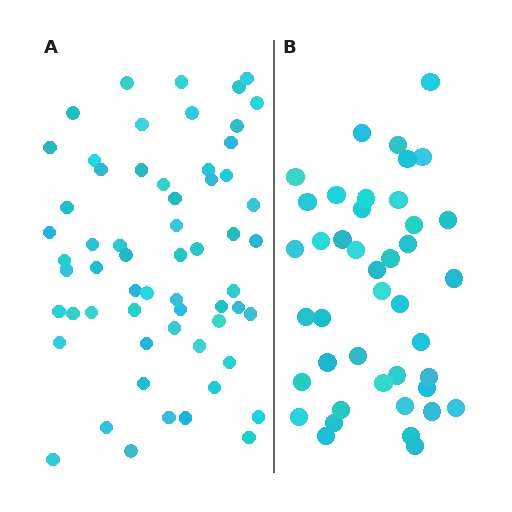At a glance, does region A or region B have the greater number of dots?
Region A (the left region) has more dots.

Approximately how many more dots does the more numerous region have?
Region A has approximately 20 more dots than region B.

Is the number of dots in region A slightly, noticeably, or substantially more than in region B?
Region A has noticeably more, but not dramatically so. The ratio is roughly 1.4 to 1.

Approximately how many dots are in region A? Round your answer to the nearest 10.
About 60 dots.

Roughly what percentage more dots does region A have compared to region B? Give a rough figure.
About 45% more.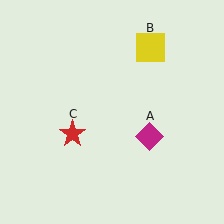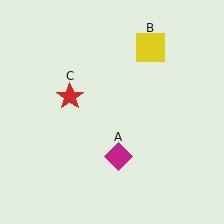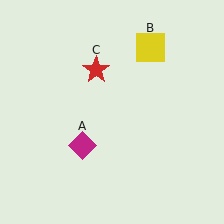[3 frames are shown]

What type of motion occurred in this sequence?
The magenta diamond (object A), red star (object C) rotated clockwise around the center of the scene.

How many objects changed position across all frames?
2 objects changed position: magenta diamond (object A), red star (object C).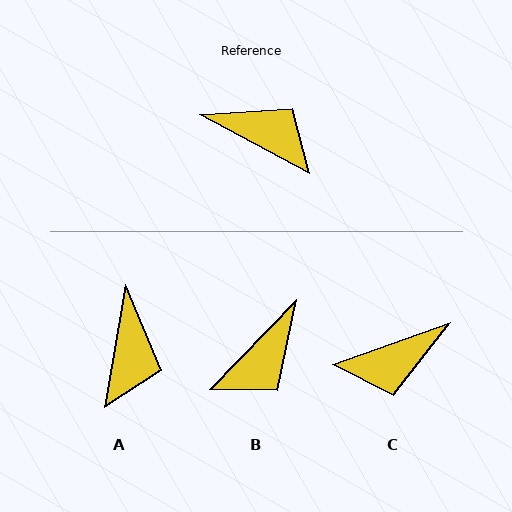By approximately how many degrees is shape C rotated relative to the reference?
Approximately 132 degrees clockwise.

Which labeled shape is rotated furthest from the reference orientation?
C, about 132 degrees away.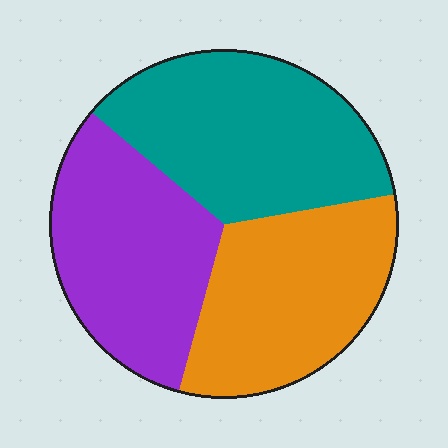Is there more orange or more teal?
Teal.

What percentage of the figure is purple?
Purple covers around 30% of the figure.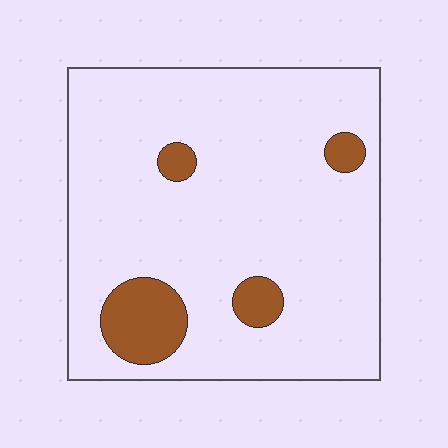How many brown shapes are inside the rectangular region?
4.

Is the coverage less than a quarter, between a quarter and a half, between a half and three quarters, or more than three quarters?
Less than a quarter.